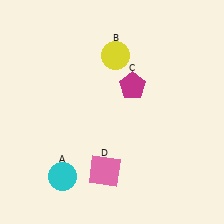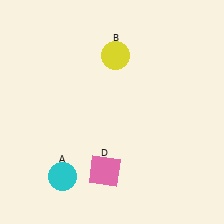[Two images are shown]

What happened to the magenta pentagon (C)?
The magenta pentagon (C) was removed in Image 2. It was in the top-right area of Image 1.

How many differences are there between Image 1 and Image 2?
There is 1 difference between the two images.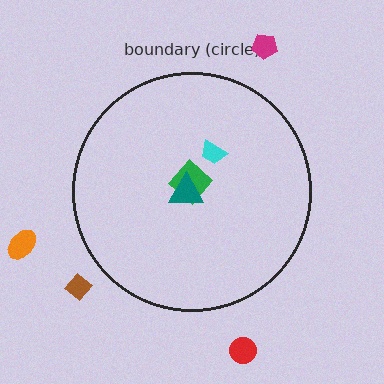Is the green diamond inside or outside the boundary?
Inside.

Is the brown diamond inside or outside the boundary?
Outside.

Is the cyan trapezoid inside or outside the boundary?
Inside.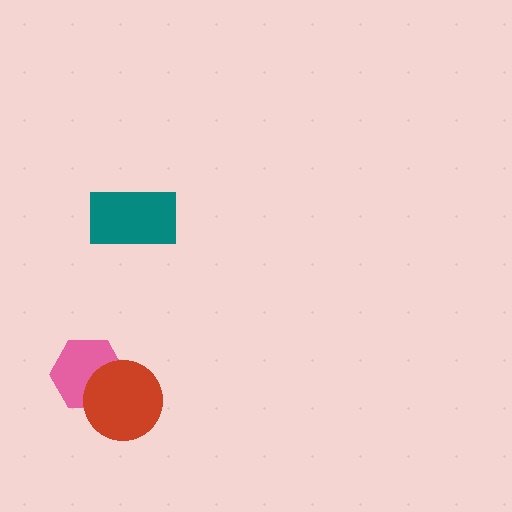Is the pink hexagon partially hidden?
Yes, it is partially covered by another shape.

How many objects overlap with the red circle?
1 object overlaps with the red circle.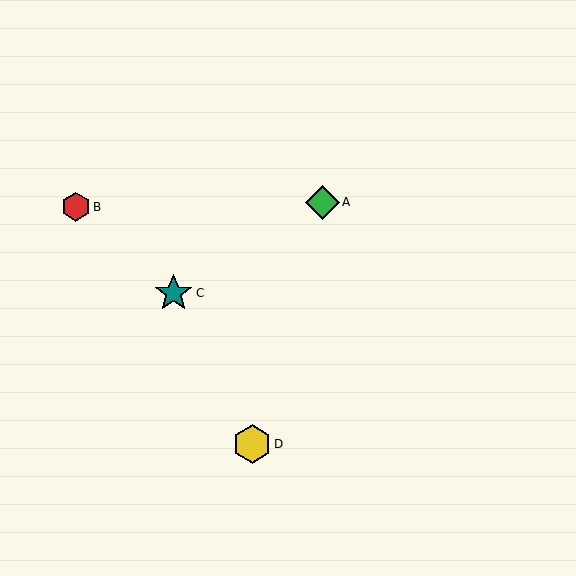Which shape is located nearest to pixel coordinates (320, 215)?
The green diamond (labeled A) at (322, 202) is nearest to that location.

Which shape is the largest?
The yellow hexagon (labeled D) is the largest.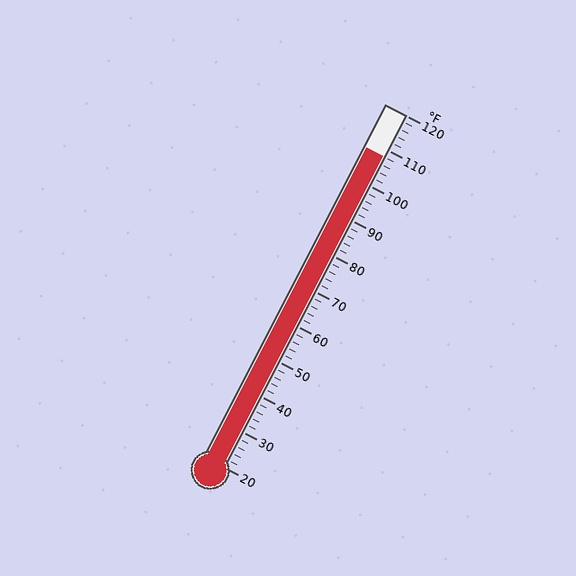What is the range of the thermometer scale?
The thermometer scale ranges from 20°F to 120°F.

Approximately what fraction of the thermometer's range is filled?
The thermometer is filled to approximately 90% of its range.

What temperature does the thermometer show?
The thermometer shows approximately 108°F.